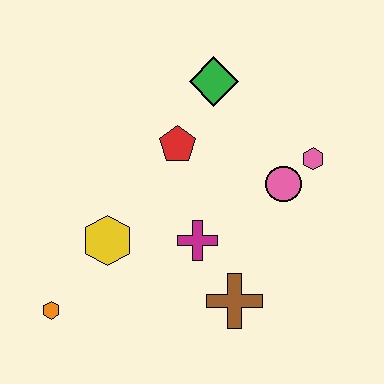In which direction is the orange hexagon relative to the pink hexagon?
The orange hexagon is to the left of the pink hexagon.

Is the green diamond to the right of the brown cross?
No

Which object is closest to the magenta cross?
The brown cross is closest to the magenta cross.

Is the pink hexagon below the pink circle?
No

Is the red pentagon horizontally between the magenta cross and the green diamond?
No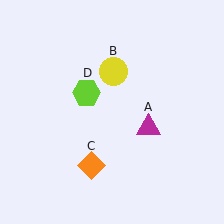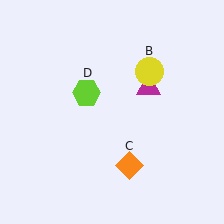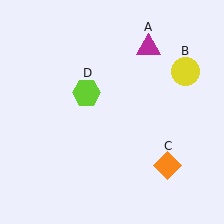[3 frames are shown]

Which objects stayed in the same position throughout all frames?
Lime hexagon (object D) remained stationary.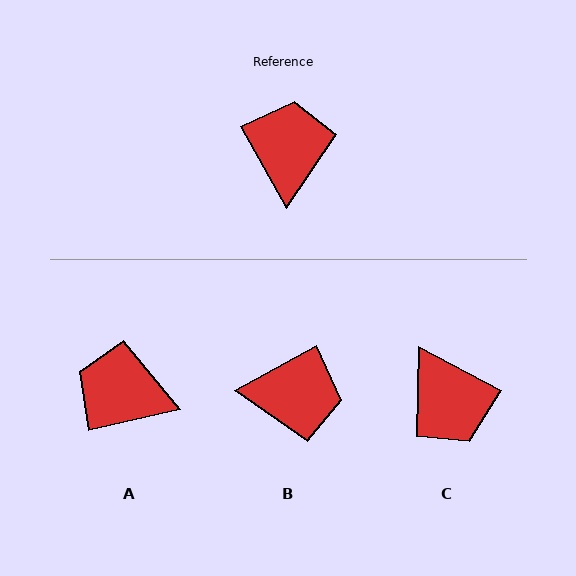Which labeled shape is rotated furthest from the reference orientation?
C, about 148 degrees away.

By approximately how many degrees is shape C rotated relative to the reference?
Approximately 148 degrees clockwise.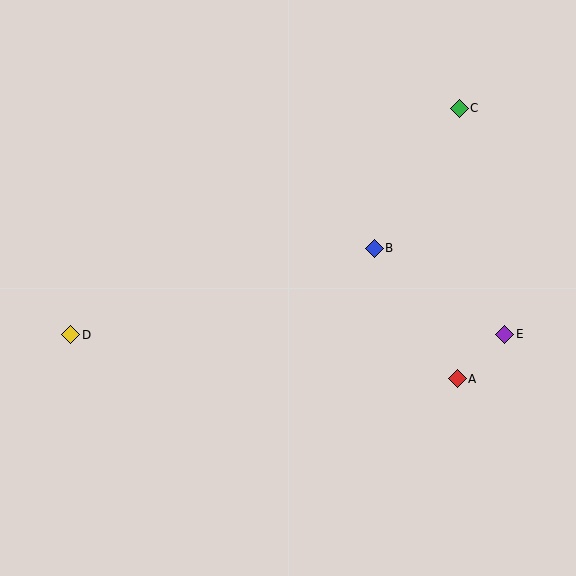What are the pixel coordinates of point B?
Point B is at (374, 248).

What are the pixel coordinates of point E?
Point E is at (505, 334).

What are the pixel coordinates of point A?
Point A is at (457, 379).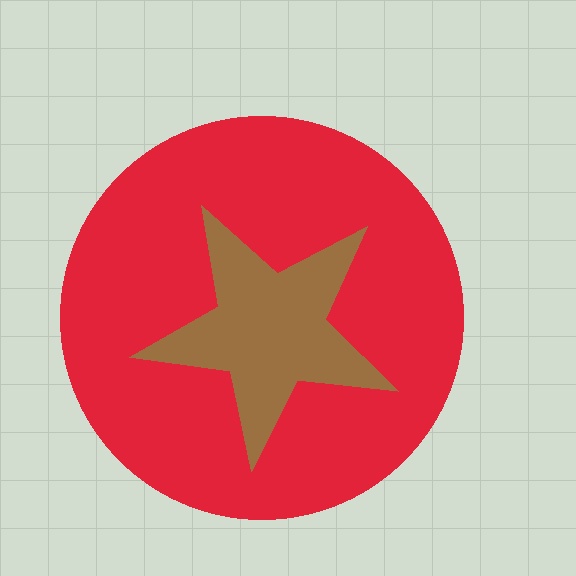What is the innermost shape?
The brown star.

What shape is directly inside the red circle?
The brown star.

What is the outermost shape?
The red circle.